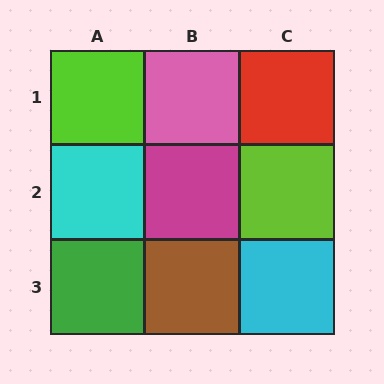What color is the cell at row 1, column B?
Pink.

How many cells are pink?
1 cell is pink.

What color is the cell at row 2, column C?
Lime.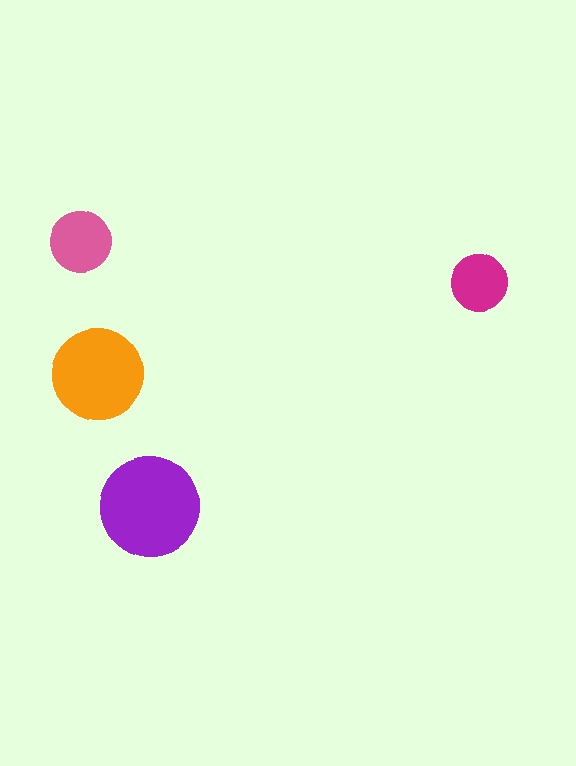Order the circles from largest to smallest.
the purple one, the orange one, the pink one, the magenta one.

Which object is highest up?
The pink circle is topmost.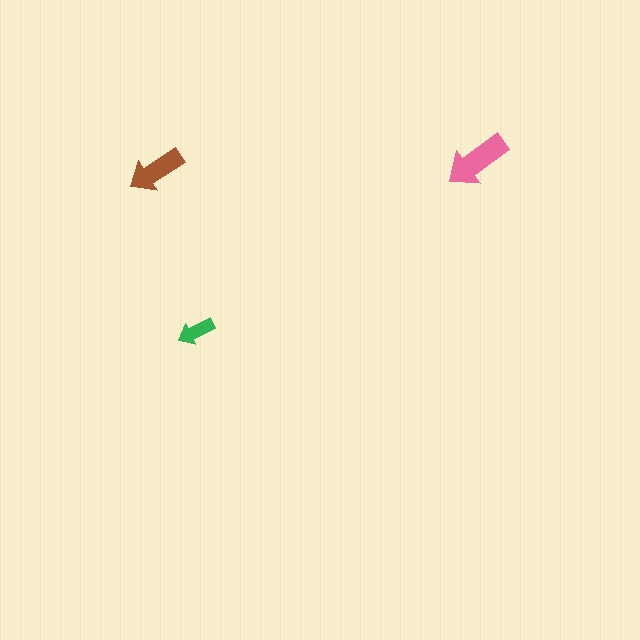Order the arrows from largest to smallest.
the pink one, the brown one, the green one.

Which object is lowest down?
The green arrow is bottommost.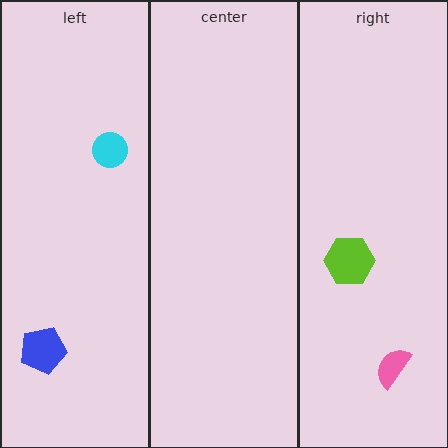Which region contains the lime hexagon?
The right region.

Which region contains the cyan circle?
The left region.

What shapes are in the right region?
The lime hexagon, the pink semicircle.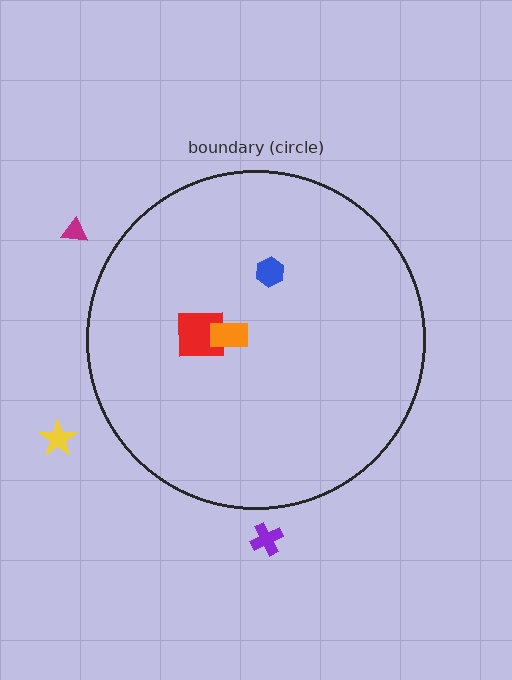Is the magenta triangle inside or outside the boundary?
Outside.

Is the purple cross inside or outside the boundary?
Outside.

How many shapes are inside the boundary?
3 inside, 3 outside.